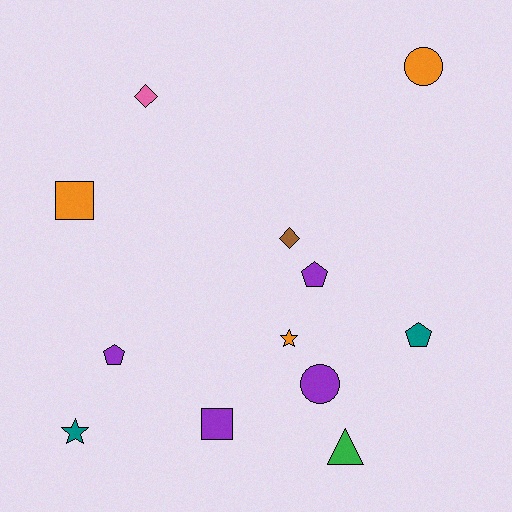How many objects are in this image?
There are 12 objects.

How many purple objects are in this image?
There are 4 purple objects.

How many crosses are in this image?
There are no crosses.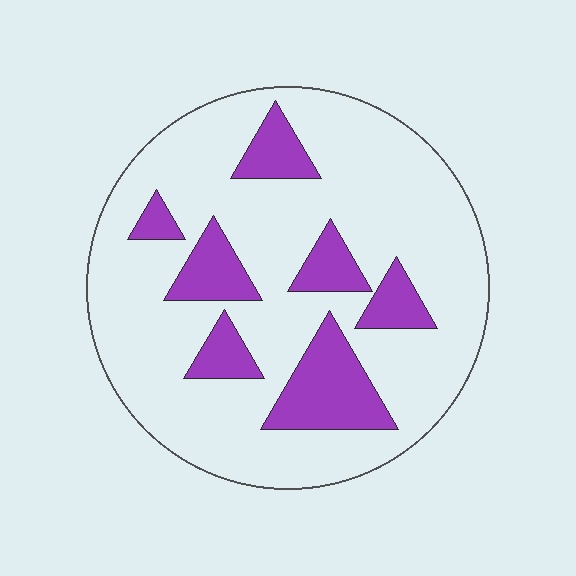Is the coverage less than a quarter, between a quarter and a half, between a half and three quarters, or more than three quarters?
Less than a quarter.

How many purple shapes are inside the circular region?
7.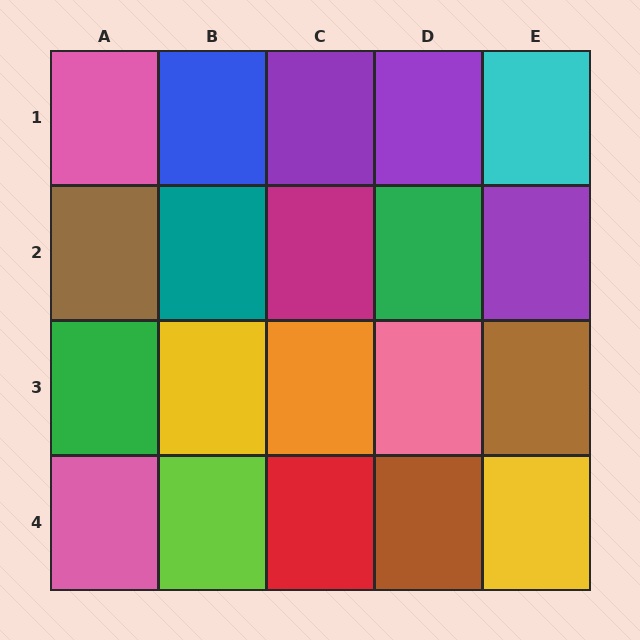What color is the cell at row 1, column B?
Blue.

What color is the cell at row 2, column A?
Brown.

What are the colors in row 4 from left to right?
Pink, lime, red, brown, yellow.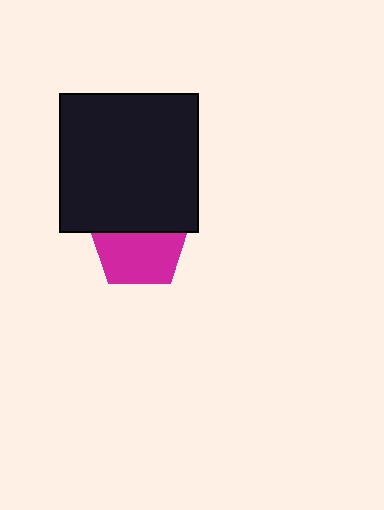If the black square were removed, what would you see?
You would see the complete magenta pentagon.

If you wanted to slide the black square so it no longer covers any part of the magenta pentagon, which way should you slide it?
Slide it up — that is the most direct way to separate the two shapes.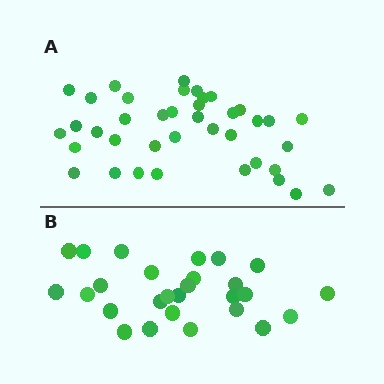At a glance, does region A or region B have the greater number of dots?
Region A (the top region) has more dots.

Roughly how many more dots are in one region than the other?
Region A has roughly 12 or so more dots than region B.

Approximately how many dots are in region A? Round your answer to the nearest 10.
About 40 dots. (The exact count is 39, which rounds to 40.)